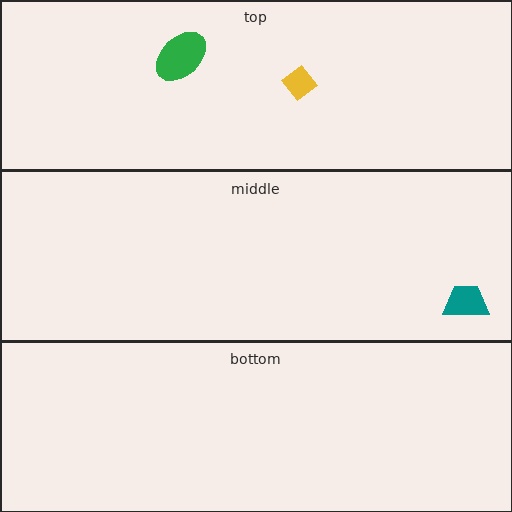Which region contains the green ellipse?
The top region.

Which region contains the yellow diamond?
The top region.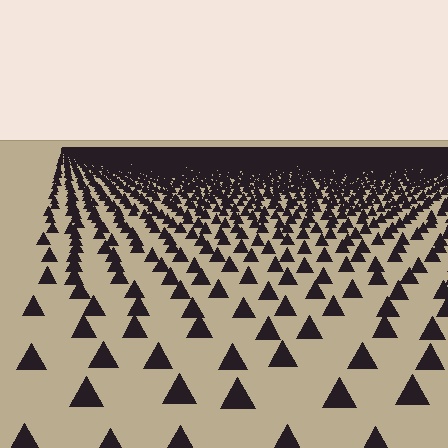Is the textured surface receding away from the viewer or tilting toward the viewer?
The surface is receding away from the viewer. Texture elements get smaller and denser toward the top.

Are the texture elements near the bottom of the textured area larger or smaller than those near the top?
Larger. Near the bottom, elements are closer to the viewer and appear at a bigger on-screen size.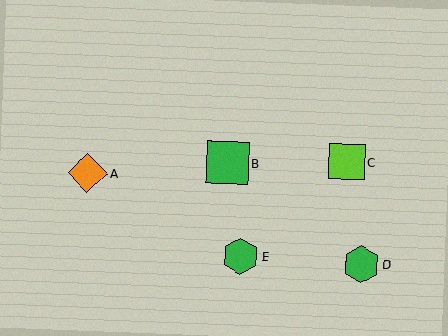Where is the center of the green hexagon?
The center of the green hexagon is at (241, 256).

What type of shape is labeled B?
Shape B is a green square.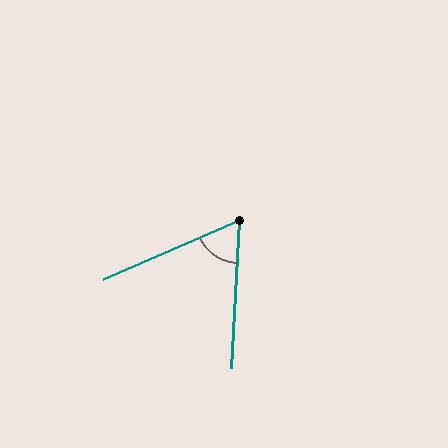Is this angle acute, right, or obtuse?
It is acute.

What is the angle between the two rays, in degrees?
Approximately 64 degrees.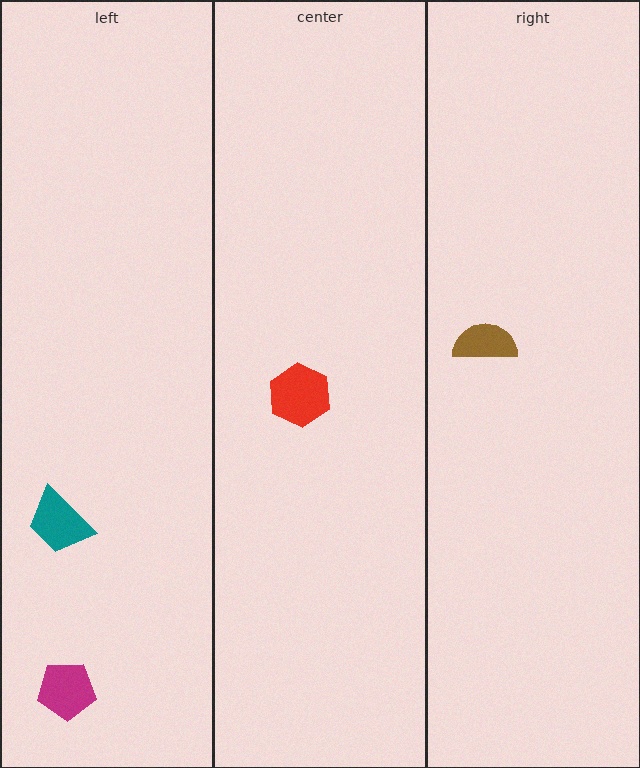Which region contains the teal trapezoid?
The left region.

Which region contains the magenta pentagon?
The left region.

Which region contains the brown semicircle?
The right region.